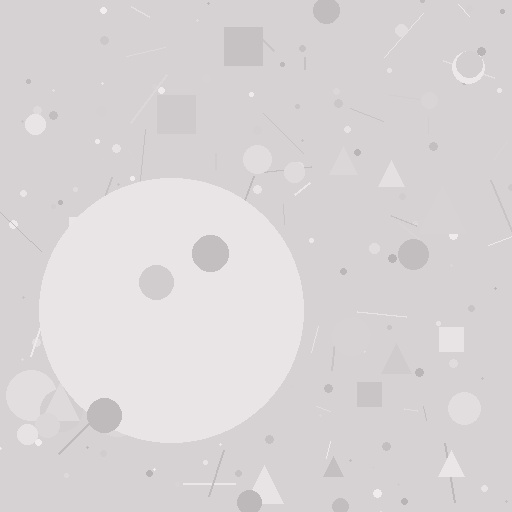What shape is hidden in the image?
A circle is hidden in the image.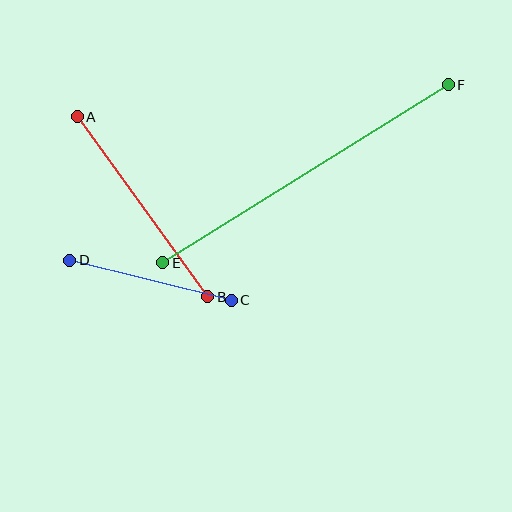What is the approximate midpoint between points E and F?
The midpoint is at approximately (305, 174) pixels.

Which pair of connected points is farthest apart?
Points E and F are farthest apart.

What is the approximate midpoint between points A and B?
The midpoint is at approximately (143, 207) pixels.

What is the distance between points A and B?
The distance is approximately 222 pixels.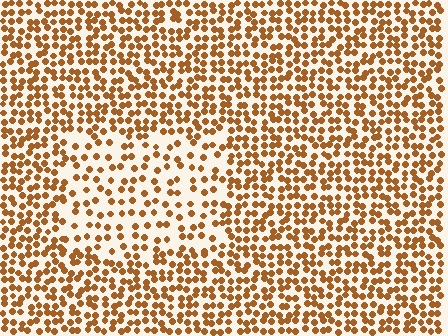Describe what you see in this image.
The image contains small brown elements arranged at two different densities. A rectangle-shaped region is visible where the elements are less densely packed than the surrounding area.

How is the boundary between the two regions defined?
The boundary is defined by a change in element density (approximately 1.9x ratio). All elements are the same color, size, and shape.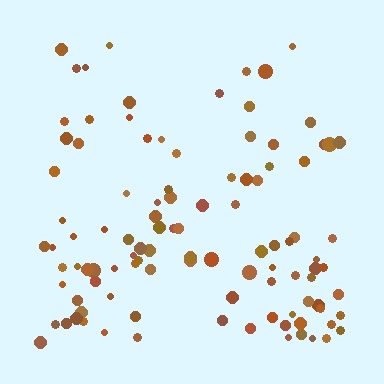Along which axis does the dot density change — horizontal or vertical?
Vertical.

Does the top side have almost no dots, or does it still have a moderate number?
Still a moderate number, just noticeably fewer than the bottom.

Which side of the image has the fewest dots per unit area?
The top.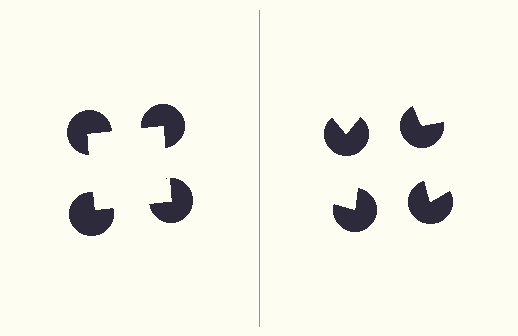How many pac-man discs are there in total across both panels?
8 — 4 on each side.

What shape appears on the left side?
An illusory square.